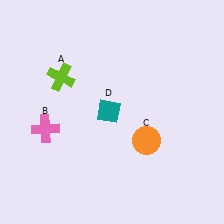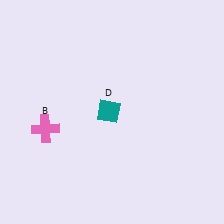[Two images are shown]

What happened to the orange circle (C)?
The orange circle (C) was removed in Image 2. It was in the bottom-right area of Image 1.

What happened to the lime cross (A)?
The lime cross (A) was removed in Image 2. It was in the top-left area of Image 1.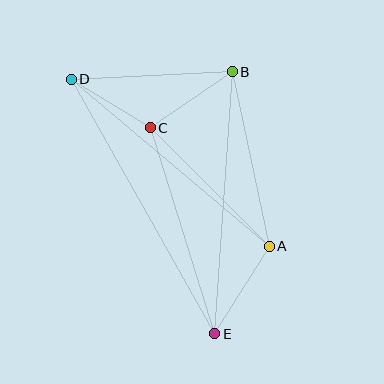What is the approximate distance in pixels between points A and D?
The distance between A and D is approximately 259 pixels.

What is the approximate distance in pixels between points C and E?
The distance between C and E is approximately 216 pixels.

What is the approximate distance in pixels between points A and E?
The distance between A and E is approximately 103 pixels.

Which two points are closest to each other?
Points C and D are closest to each other.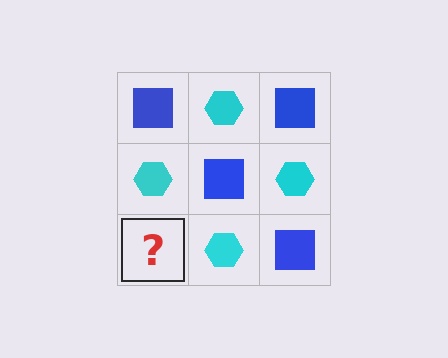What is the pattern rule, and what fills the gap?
The rule is that it alternates blue square and cyan hexagon in a checkerboard pattern. The gap should be filled with a blue square.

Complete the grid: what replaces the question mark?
The question mark should be replaced with a blue square.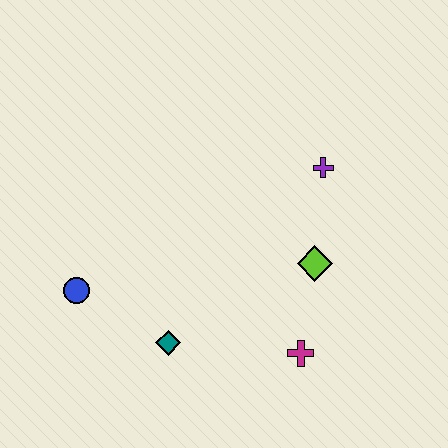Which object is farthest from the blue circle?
The purple cross is farthest from the blue circle.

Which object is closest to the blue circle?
The teal diamond is closest to the blue circle.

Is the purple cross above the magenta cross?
Yes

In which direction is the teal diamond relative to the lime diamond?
The teal diamond is to the left of the lime diamond.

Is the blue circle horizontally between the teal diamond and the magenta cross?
No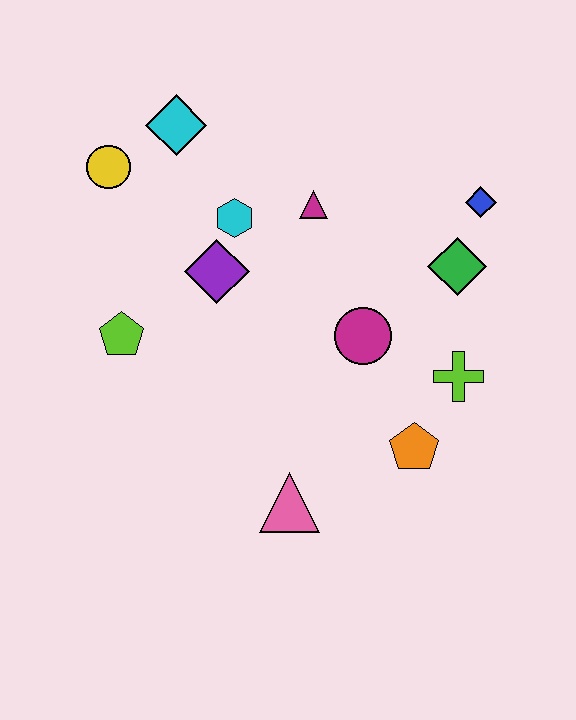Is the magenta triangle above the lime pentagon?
Yes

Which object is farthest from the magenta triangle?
The pink triangle is farthest from the magenta triangle.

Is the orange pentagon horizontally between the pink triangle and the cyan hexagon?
No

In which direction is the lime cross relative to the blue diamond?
The lime cross is below the blue diamond.